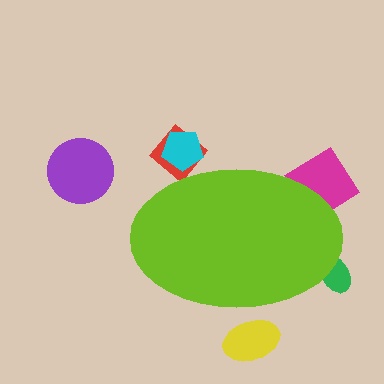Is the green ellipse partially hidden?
Yes, the green ellipse is partially hidden behind the lime ellipse.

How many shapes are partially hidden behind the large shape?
5 shapes are partially hidden.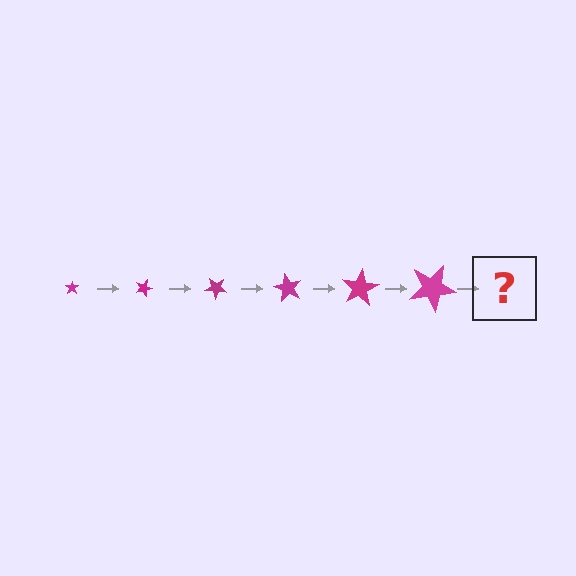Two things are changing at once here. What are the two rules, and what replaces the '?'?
The two rules are that the star grows larger each step and it rotates 20 degrees each step. The '?' should be a star, larger than the previous one and rotated 120 degrees from the start.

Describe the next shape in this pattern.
It should be a star, larger than the previous one and rotated 120 degrees from the start.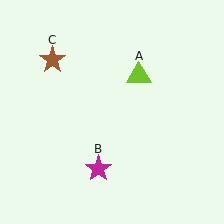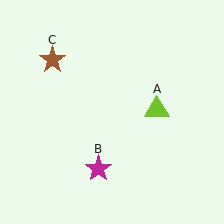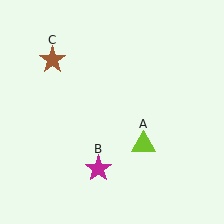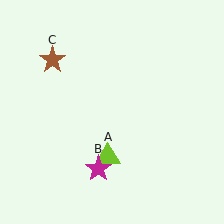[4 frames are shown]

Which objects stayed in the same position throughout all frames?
Magenta star (object B) and brown star (object C) remained stationary.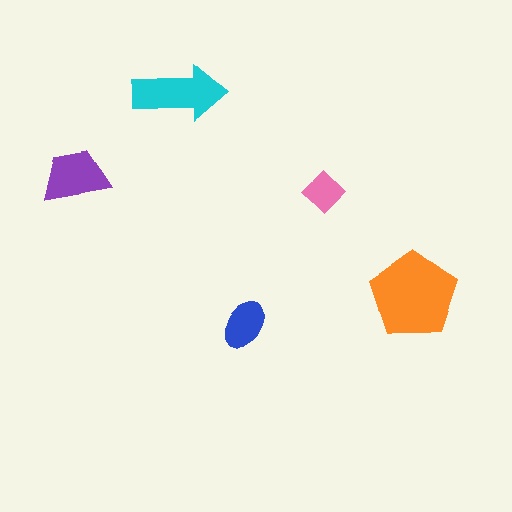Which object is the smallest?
The pink diamond.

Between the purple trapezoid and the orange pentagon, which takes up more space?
The orange pentagon.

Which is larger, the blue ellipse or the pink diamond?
The blue ellipse.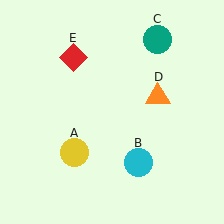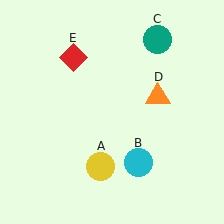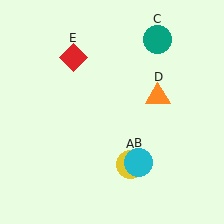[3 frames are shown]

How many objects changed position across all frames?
1 object changed position: yellow circle (object A).